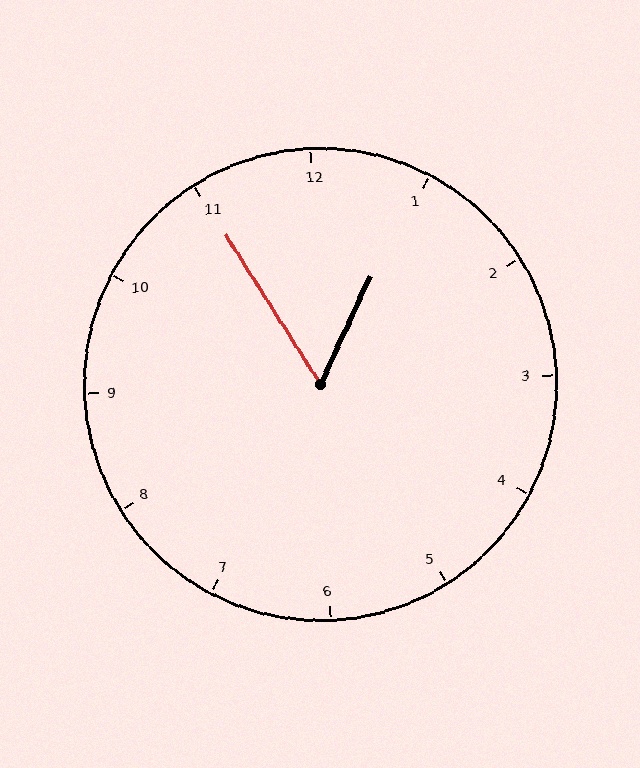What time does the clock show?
12:55.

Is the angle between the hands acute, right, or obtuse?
It is acute.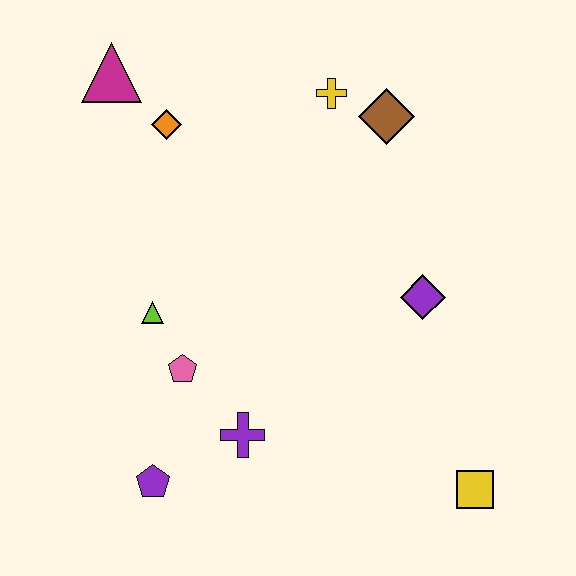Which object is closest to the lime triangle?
The pink pentagon is closest to the lime triangle.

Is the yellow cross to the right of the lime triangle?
Yes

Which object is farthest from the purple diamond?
The magenta triangle is farthest from the purple diamond.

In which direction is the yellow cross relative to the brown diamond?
The yellow cross is to the left of the brown diamond.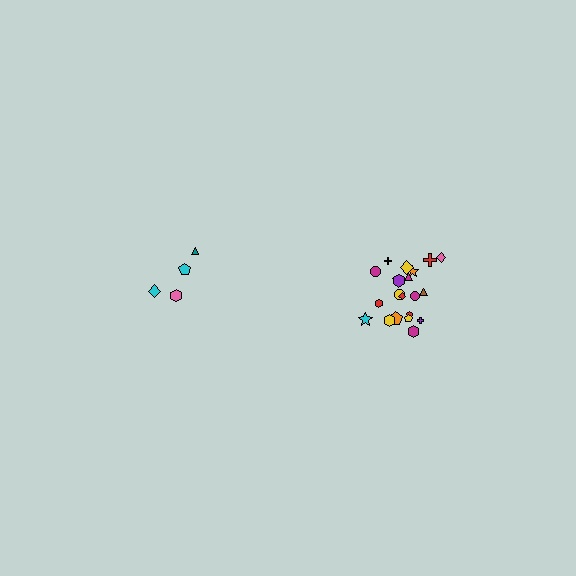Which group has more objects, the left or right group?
The right group.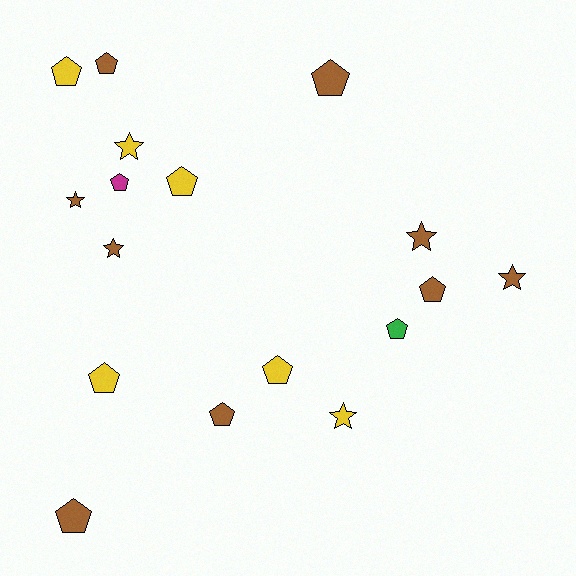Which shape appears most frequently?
Pentagon, with 11 objects.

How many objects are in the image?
There are 17 objects.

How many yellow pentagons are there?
There are 4 yellow pentagons.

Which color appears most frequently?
Brown, with 9 objects.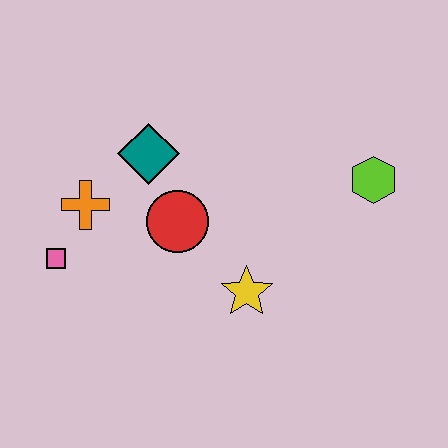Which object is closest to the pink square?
The orange cross is closest to the pink square.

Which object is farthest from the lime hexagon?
The pink square is farthest from the lime hexagon.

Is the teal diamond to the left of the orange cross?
No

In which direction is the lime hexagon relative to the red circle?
The lime hexagon is to the right of the red circle.